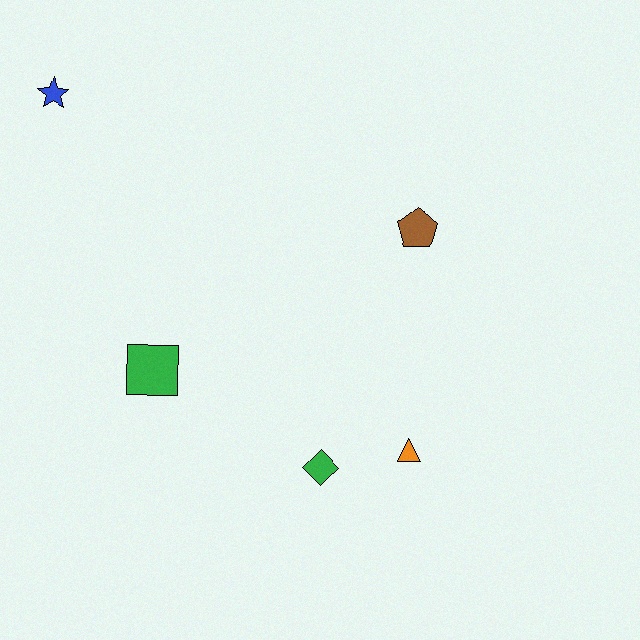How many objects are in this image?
There are 5 objects.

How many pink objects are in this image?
There are no pink objects.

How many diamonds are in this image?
There is 1 diamond.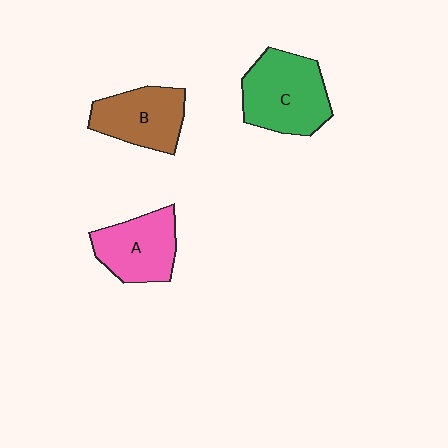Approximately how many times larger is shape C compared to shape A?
Approximately 1.3 times.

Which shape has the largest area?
Shape C (green).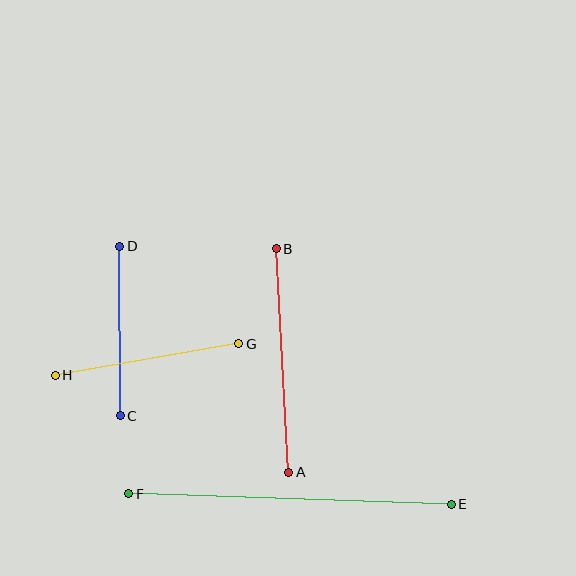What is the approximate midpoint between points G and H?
The midpoint is at approximately (147, 360) pixels.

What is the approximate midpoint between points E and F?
The midpoint is at approximately (290, 499) pixels.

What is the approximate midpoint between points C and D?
The midpoint is at approximately (120, 331) pixels.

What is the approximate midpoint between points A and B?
The midpoint is at approximately (282, 361) pixels.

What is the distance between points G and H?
The distance is approximately 186 pixels.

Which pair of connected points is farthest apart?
Points E and F are farthest apart.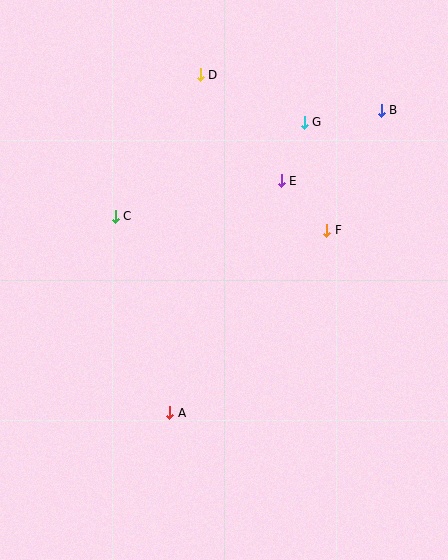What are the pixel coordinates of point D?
Point D is at (200, 75).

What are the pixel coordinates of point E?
Point E is at (281, 181).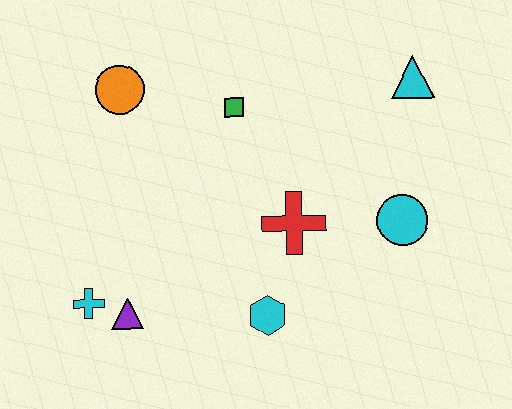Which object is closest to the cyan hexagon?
The red cross is closest to the cyan hexagon.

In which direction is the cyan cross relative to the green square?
The cyan cross is below the green square.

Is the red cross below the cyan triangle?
Yes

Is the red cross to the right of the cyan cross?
Yes